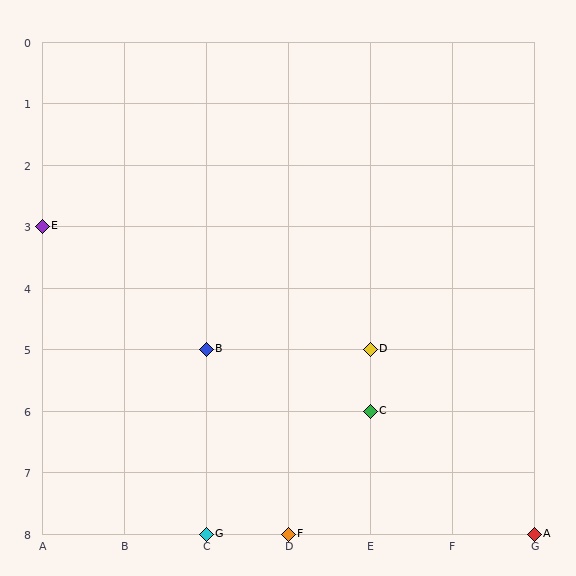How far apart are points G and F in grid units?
Points G and F are 1 column apart.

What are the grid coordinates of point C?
Point C is at grid coordinates (E, 6).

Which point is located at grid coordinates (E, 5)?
Point D is at (E, 5).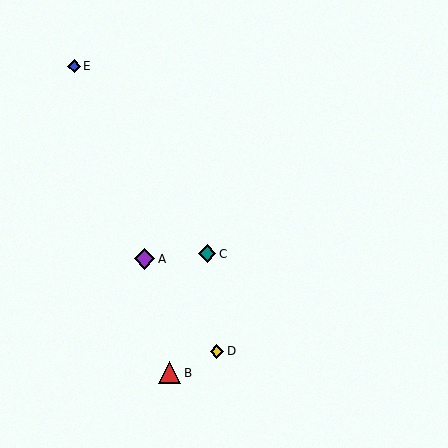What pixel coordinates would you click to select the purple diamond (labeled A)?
Click at (145, 259) to select the purple diamond A.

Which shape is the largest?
The red triangle (labeled B) is the largest.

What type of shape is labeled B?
Shape B is a red triangle.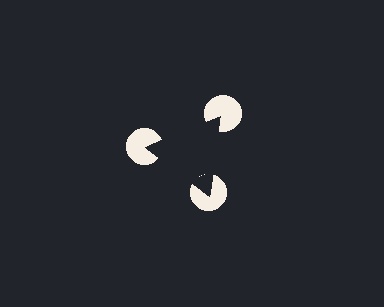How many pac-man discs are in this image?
There are 3 — one at each vertex of the illusory triangle.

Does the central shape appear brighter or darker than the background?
It typically appears slightly darker than the background, even though no actual brightness change is drawn.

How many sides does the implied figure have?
3 sides.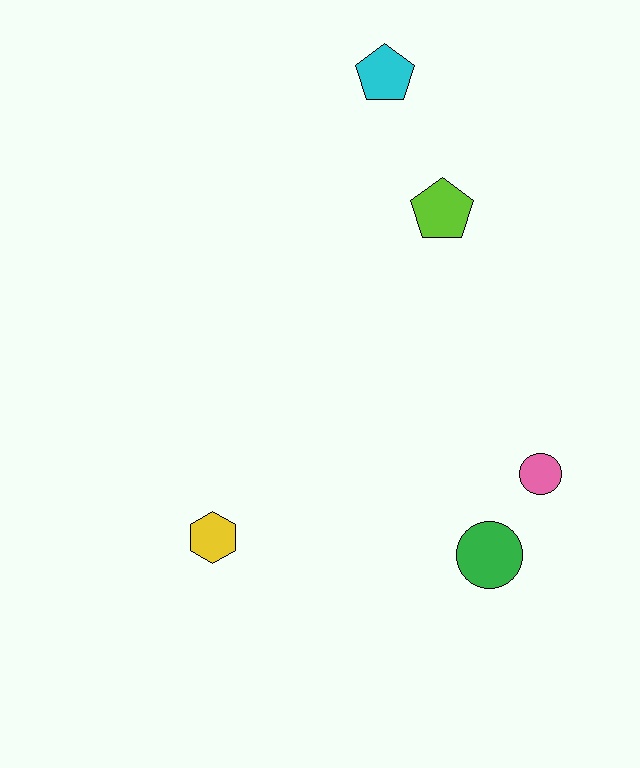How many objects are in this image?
There are 5 objects.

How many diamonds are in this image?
There are no diamonds.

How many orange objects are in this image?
There are no orange objects.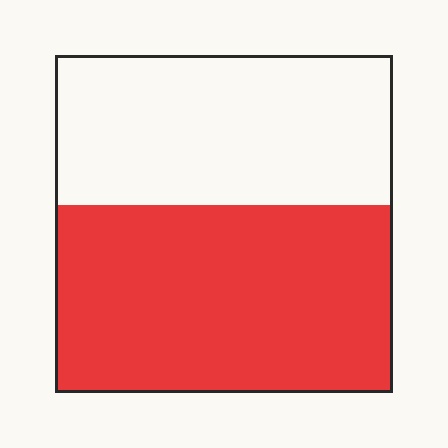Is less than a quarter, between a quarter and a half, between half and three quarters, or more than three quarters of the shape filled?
Between half and three quarters.